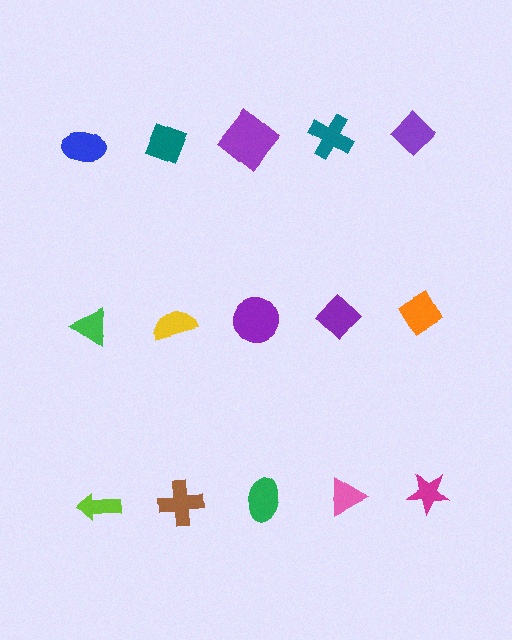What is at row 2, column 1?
A green triangle.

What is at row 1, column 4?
A teal cross.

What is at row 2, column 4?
A purple diamond.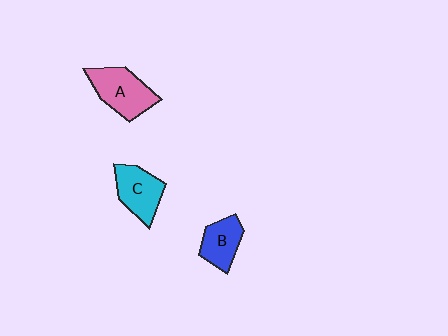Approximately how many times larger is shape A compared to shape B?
Approximately 1.4 times.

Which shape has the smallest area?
Shape B (blue).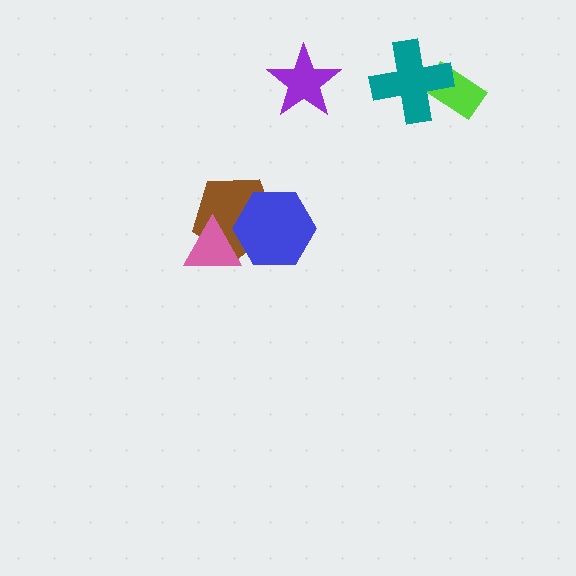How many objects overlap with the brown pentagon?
2 objects overlap with the brown pentagon.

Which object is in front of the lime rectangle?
The teal cross is in front of the lime rectangle.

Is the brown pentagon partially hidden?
Yes, it is partially covered by another shape.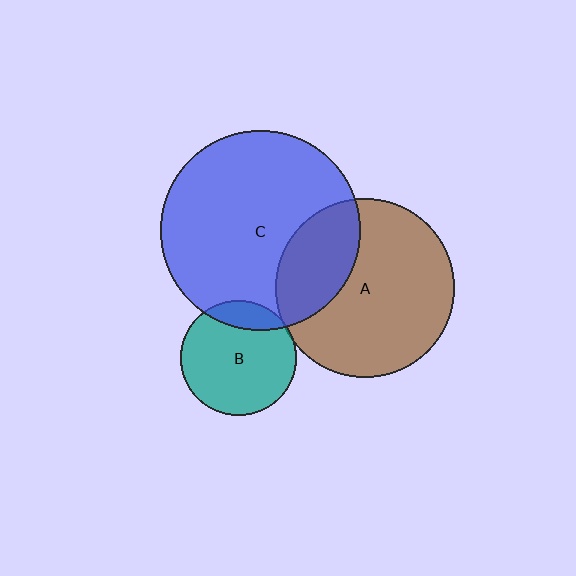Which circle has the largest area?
Circle C (blue).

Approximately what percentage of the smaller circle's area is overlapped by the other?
Approximately 5%.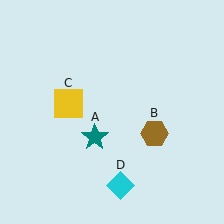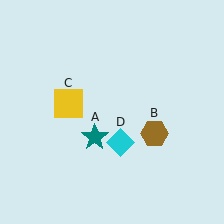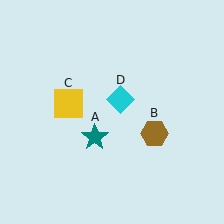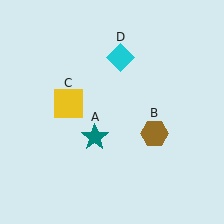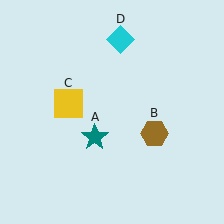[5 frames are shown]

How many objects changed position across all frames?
1 object changed position: cyan diamond (object D).